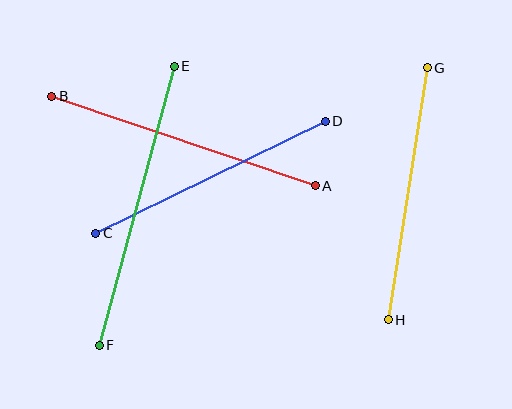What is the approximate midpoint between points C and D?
The midpoint is at approximately (210, 177) pixels.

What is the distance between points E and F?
The distance is approximately 289 pixels.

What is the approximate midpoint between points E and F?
The midpoint is at approximately (137, 206) pixels.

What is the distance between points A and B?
The distance is approximately 278 pixels.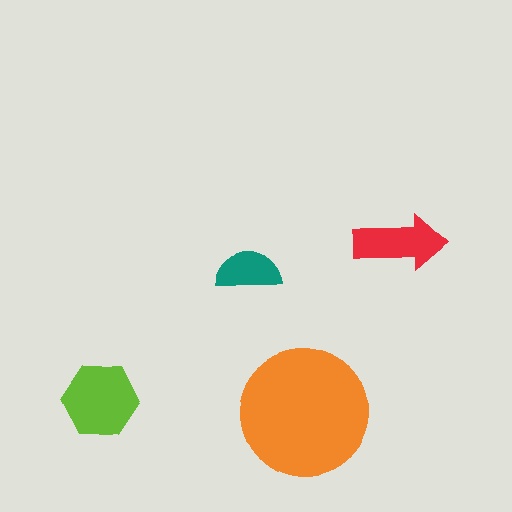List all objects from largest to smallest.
The orange circle, the lime hexagon, the red arrow, the teal semicircle.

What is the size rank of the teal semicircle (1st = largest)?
4th.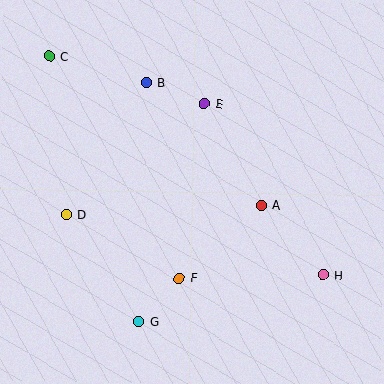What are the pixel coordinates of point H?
Point H is at (323, 275).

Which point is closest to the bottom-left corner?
Point G is closest to the bottom-left corner.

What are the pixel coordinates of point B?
Point B is at (146, 83).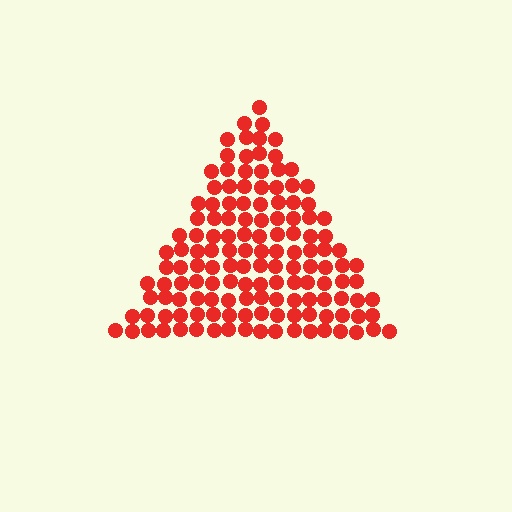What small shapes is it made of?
It is made of small circles.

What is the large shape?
The large shape is a triangle.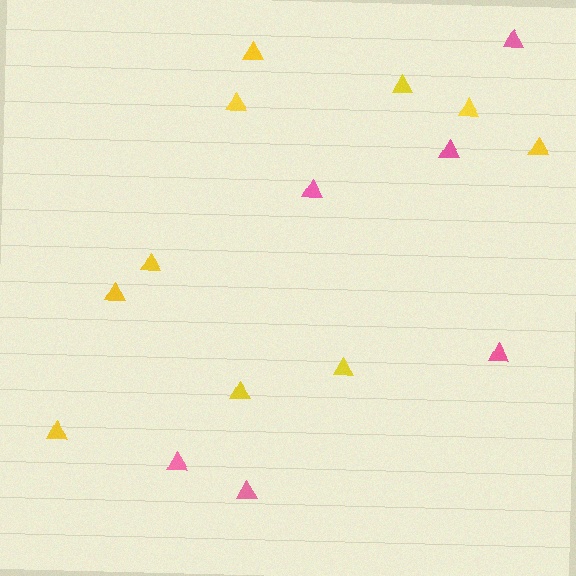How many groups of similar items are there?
There are 2 groups: one group of yellow triangles (10) and one group of pink triangles (6).